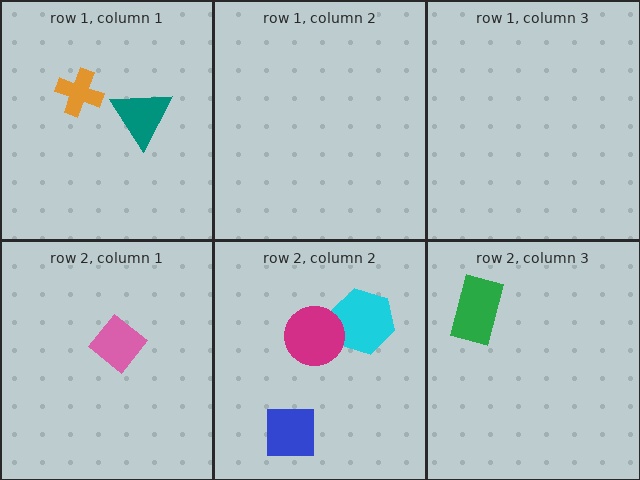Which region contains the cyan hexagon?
The row 2, column 2 region.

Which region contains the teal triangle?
The row 1, column 1 region.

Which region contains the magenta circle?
The row 2, column 2 region.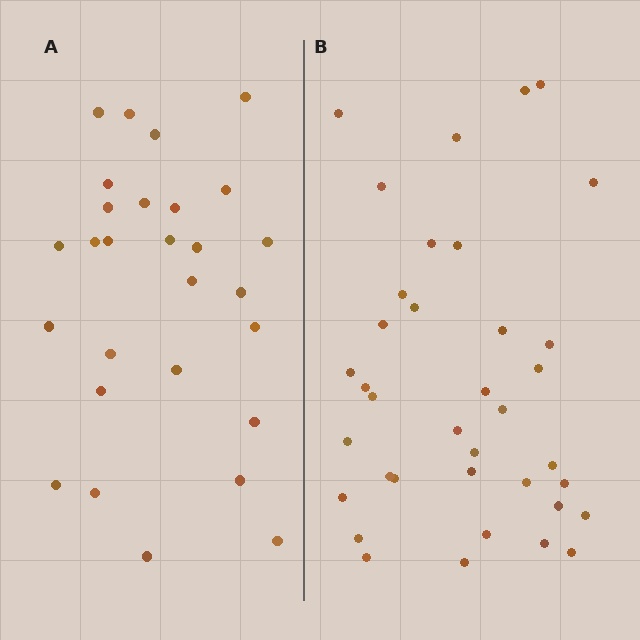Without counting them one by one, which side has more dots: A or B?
Region B (the right region) has more dots.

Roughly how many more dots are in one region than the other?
Region B has roughly 8 or so more dots than region A.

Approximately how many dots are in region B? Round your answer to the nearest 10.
About 40 dots. (The exact count is 37, which rounds to 40.)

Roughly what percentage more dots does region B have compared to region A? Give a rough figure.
About 30% more.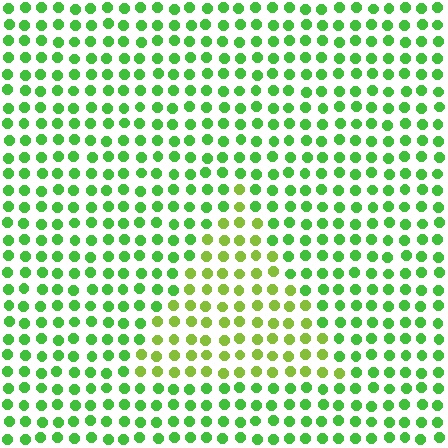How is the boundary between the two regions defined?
The boundary is defined purely by a slight shift in hue (about 31 degrees). Spacing, size, and orientation are identical on both sides.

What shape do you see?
I see a triangle.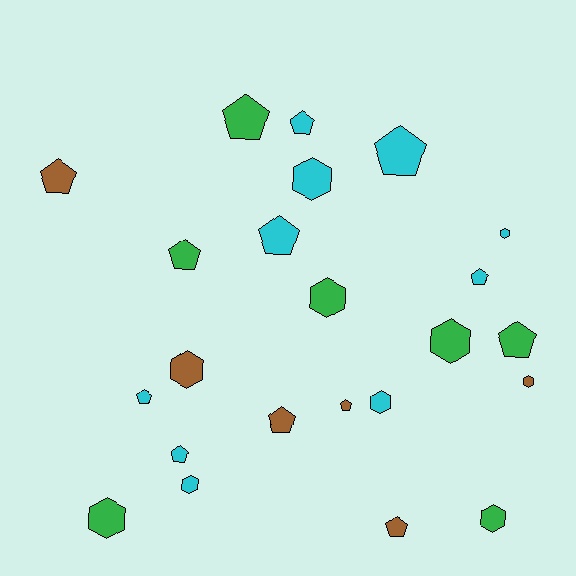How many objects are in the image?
There are 23 objects.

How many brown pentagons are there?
There are 4 brown pentagons.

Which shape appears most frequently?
Pentagon, with 13 objects.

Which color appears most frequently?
Cyan, with 10 objects.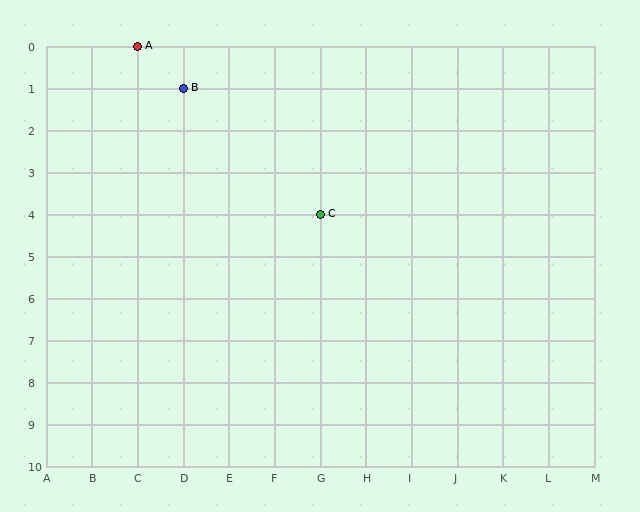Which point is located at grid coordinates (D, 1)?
Point B is at (D, 1).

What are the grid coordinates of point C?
Point C is at grid coordinates (G, 4).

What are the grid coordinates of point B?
Point B is at grid coordinates (D, 1).